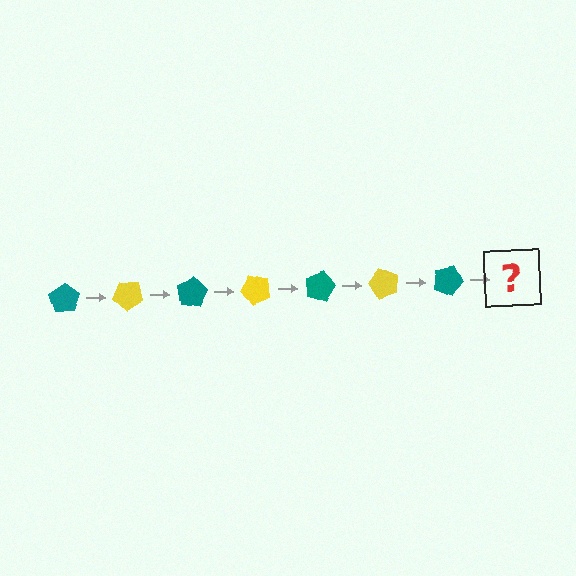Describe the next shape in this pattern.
It should be a yellow pentagon, rotated 280 degrees from the start.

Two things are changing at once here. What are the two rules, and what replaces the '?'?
The two rules are that it rotates 40 degrees each step and the color cycles through teal and yellow. The '?' should be a yellow pentagon, rotated 280 degrees from the start.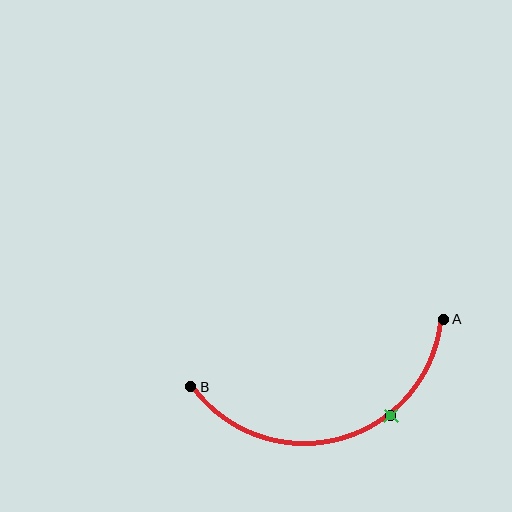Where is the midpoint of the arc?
The arc midpoint is the point on the curve farthest from the straight line joining A and B. It sits below that line.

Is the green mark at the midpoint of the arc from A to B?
No. The green mark lies on the arc but is closer to endpoint A. The arc midpoint would be at the point on the curve equidistant along the arc from both A and B.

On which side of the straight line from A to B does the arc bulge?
The arc bulges below the straight line connecting A and B.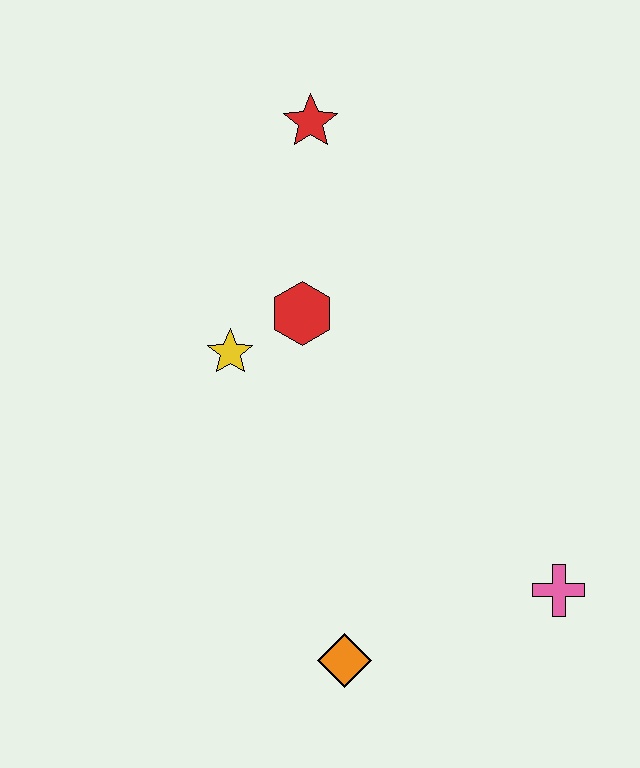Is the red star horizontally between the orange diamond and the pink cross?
No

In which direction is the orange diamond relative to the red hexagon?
The orange diamond is below the red hexagon.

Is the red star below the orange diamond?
No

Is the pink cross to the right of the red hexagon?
Yes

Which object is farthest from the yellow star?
The pink cross is farthest from the yellow star.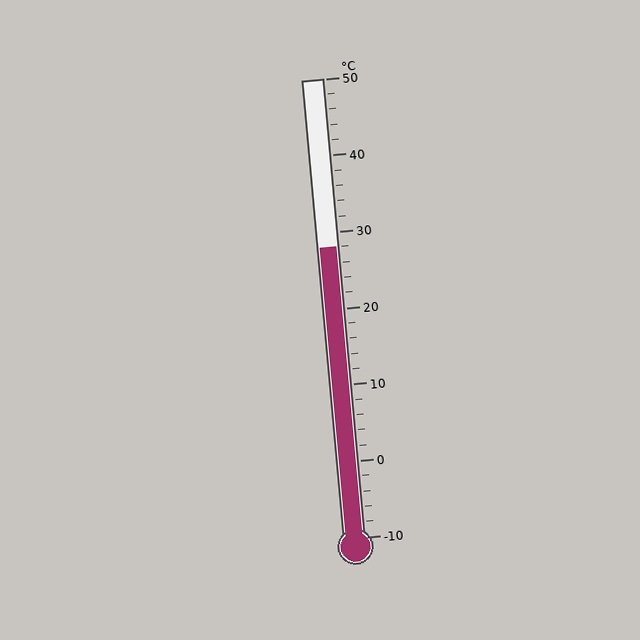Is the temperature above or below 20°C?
The temperature is above 20°C.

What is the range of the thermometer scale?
The thermometer scale ranges from -10°C to 50°C.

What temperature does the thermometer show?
The thermometer shows approximately 28°C.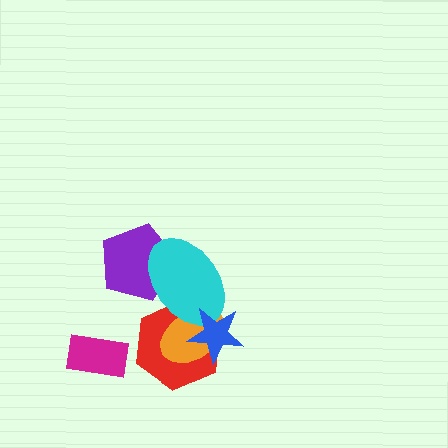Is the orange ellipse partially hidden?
Yes, it is partially covered by another shape.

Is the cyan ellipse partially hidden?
Yes, it is partially covered by another shape.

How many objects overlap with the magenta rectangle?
0 objects overlap with the magenta rectangle.